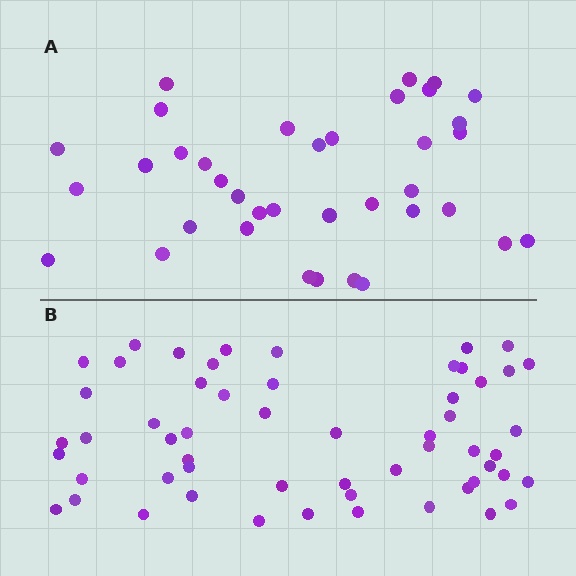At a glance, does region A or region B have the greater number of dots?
Region B (the bottom region) has more dots.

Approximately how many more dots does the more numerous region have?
Region B has approximately 20 more dots than region A.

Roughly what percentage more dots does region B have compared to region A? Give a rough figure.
About 50% more.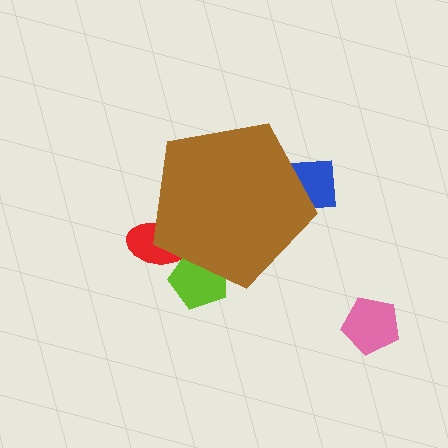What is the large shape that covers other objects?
A brown pentagon.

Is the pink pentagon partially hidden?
No, the pink pentagon is fully visible.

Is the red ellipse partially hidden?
Yes, the red ellipse is partially hidden behind the brown pentagon.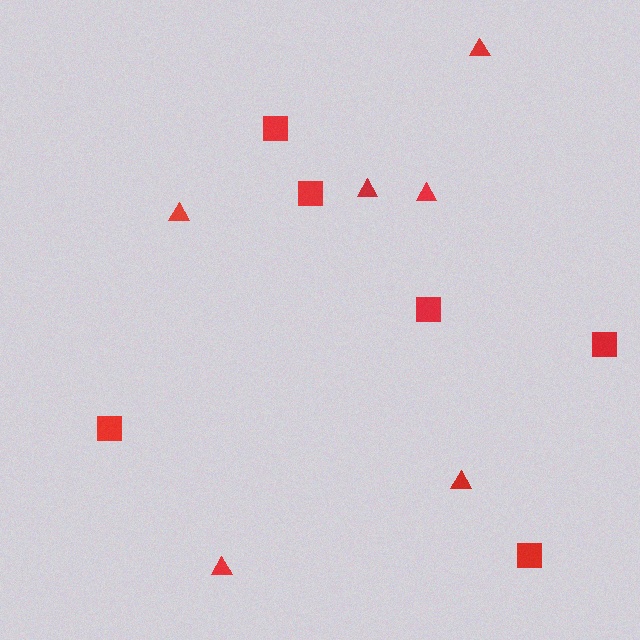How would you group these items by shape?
There are 2 groups: one group of squares (6) and one group of triangles (6).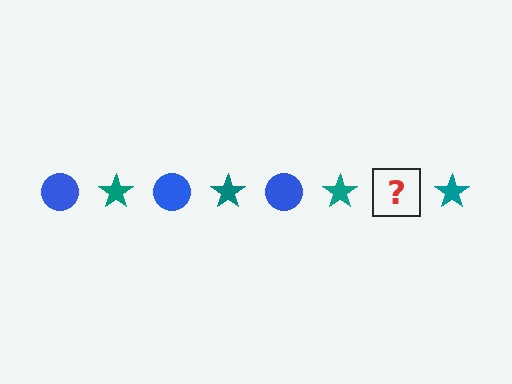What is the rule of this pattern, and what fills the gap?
The rule is that the pattern alternates between blue circle and teal star. The gap should be filled with a blue circle.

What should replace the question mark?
The question mark should be replaced with a blue circle.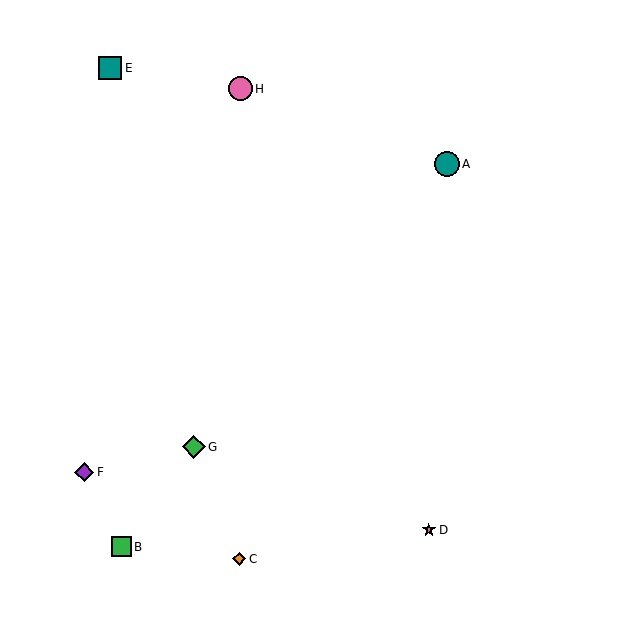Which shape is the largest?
The teal circle (labeled A) is the largest.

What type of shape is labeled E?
Shape E is a teal square.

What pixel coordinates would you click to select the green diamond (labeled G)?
Click at (194, 447) to select the green diamond G.